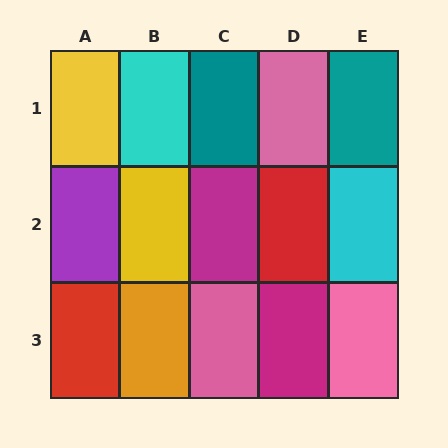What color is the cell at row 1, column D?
Pink.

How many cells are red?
2 cells are red.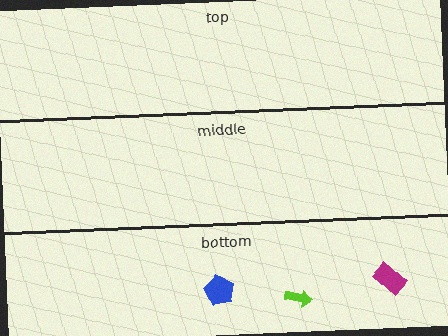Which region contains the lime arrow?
The bottom region.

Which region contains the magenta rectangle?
The bottom region.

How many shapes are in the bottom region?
3.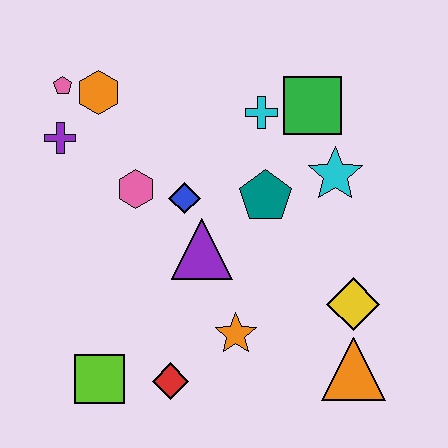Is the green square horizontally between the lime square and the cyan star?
Yes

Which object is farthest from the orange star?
The pink pentagon is farthest from the orange star.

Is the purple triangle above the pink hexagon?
No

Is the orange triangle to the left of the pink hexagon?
No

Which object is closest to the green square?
The cyan cross is closest to the green square.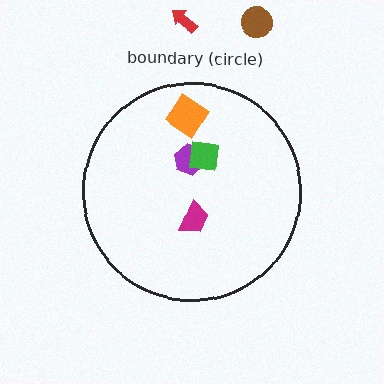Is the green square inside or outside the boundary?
Inside.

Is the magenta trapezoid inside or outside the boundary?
Inside.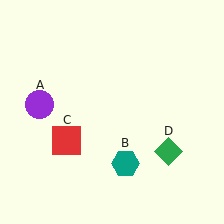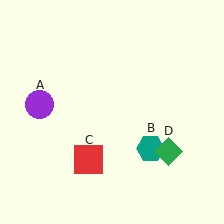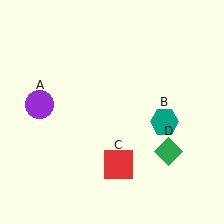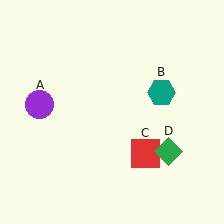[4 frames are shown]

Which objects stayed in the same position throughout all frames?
Purple circle (object A) and green diamond (object D) remained stationary.